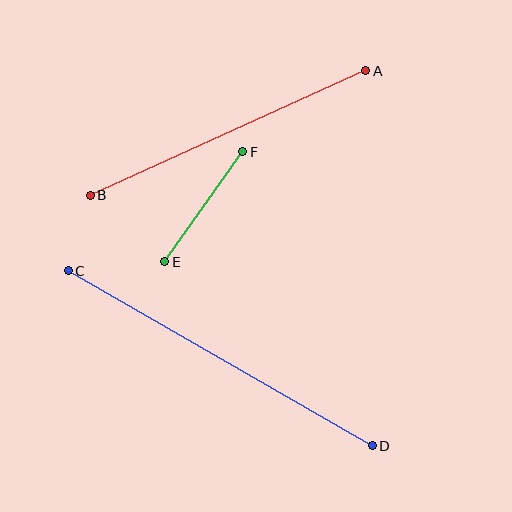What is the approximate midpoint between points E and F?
The midpoint is at approximately (204, 207) pixels.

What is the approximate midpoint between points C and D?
The midpoint is at approximately (220, 358) pixels.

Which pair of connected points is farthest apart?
Points C and D are farthest apart.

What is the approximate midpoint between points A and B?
The midpoint is at approximately (228, 133) pixels.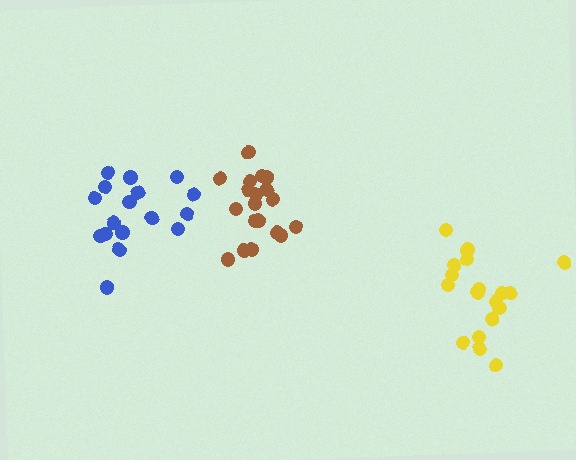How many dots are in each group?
Group 1: 19 dots, Group 2: 19 dots, Group 3: 18 dots (56 total).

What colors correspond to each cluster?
The clusters are colored: brown, blue, yellow.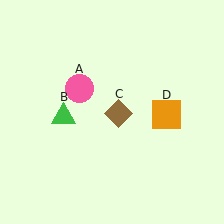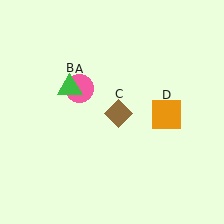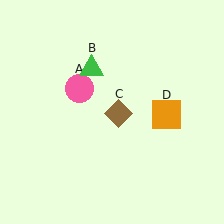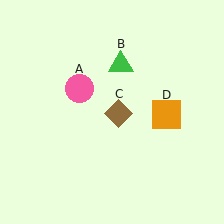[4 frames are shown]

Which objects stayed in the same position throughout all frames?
Pink circle (object A) and brown diamond (object C) and orange square (object D) remained stationary.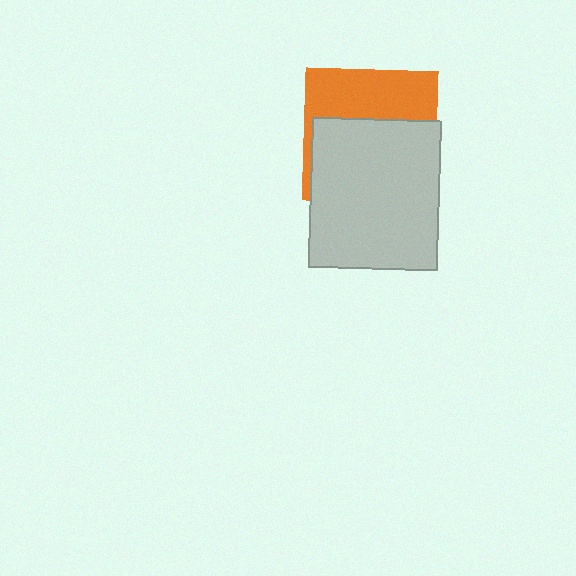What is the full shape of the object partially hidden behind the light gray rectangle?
The partially hidden object is an orange square.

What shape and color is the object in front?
The object in front is a light gray rectangle.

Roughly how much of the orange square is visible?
A small part of it is visible (roughly 40%).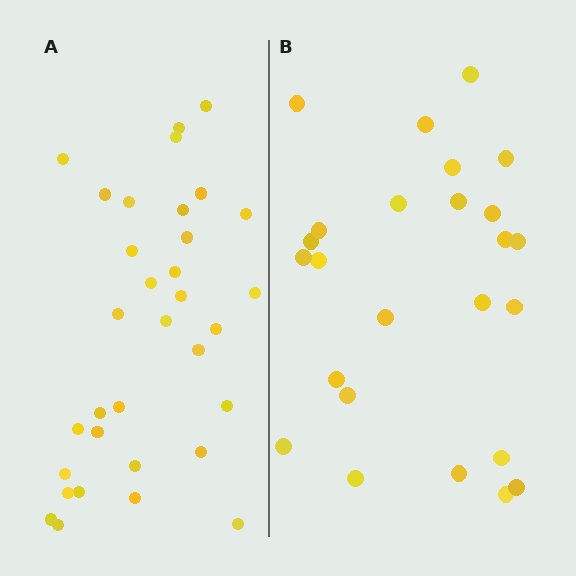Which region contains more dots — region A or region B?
Region A (the left region) has more dots.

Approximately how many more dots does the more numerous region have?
Region A has roughly 8 or so more dots than region B.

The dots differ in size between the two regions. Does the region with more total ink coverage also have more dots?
No. Region B has more total ink coverage because its dots are larger, but region A actually contains more individual dots. Total area can be misleading — the number of items is what matters here.